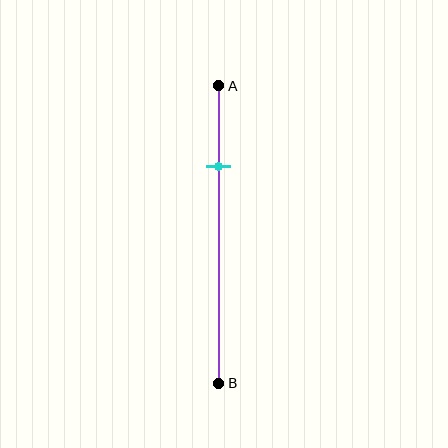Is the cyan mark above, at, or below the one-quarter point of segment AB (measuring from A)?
The cyan mark is approximately at the one-quarter point of segment AB.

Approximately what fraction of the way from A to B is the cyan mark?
The cyan mark is approximately 25% of the way from A to B.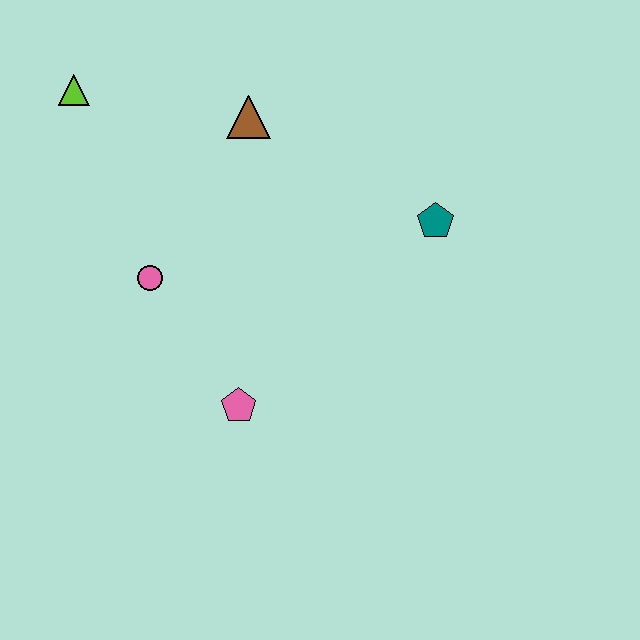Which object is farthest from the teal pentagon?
The lime triangle is farthest from the teal pentagon.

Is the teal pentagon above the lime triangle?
No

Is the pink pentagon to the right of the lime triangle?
Yes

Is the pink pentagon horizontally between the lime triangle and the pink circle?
No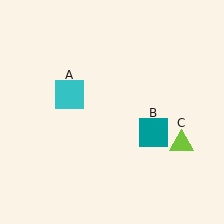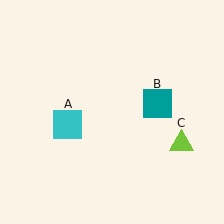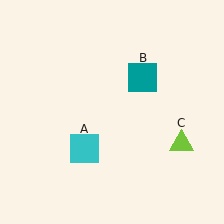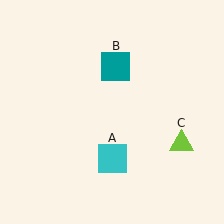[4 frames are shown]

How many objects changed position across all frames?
2 objects changed position: cyan square (object A), teal square (object B).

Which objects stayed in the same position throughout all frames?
Lime triangle (object C) remained stationary.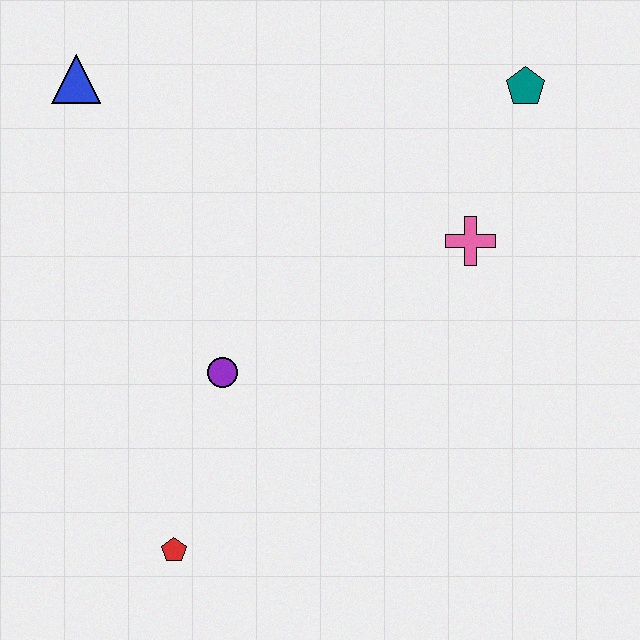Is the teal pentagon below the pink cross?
No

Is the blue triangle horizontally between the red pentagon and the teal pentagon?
No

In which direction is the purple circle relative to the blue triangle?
The purple circle is below the blue triangle.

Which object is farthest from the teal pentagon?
The red pentagon is farthest from the teal pentagon.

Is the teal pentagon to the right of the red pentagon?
Yes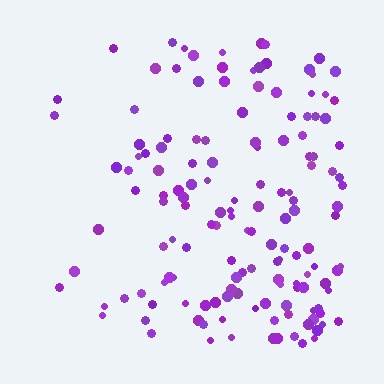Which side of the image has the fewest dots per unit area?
The left.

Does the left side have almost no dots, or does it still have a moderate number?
Still a moderate number, just noticeably fewer than the right.